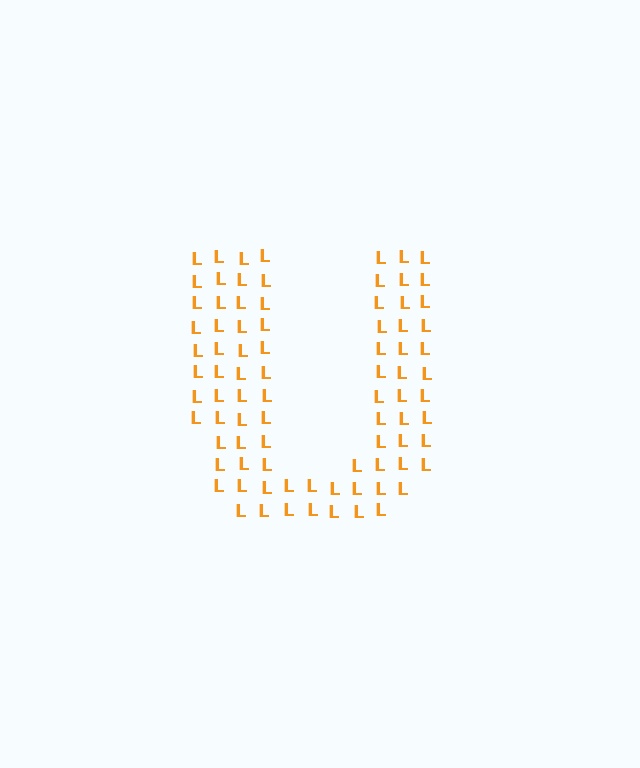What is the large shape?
The large shape is the letter U.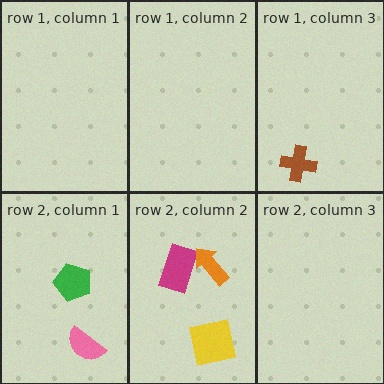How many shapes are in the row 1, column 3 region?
1.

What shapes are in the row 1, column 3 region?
The brown cross.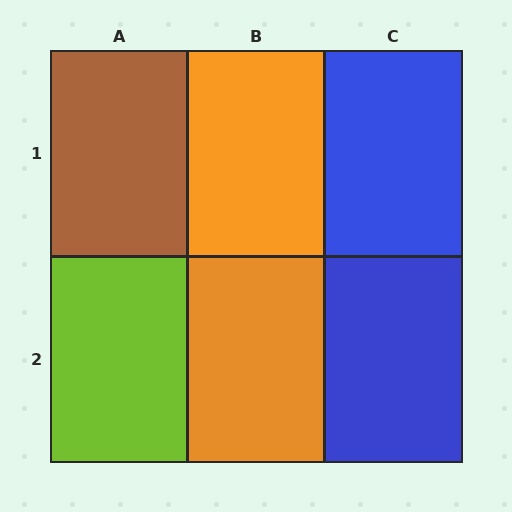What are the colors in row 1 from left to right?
Brown, orange, blue.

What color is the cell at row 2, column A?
Lime.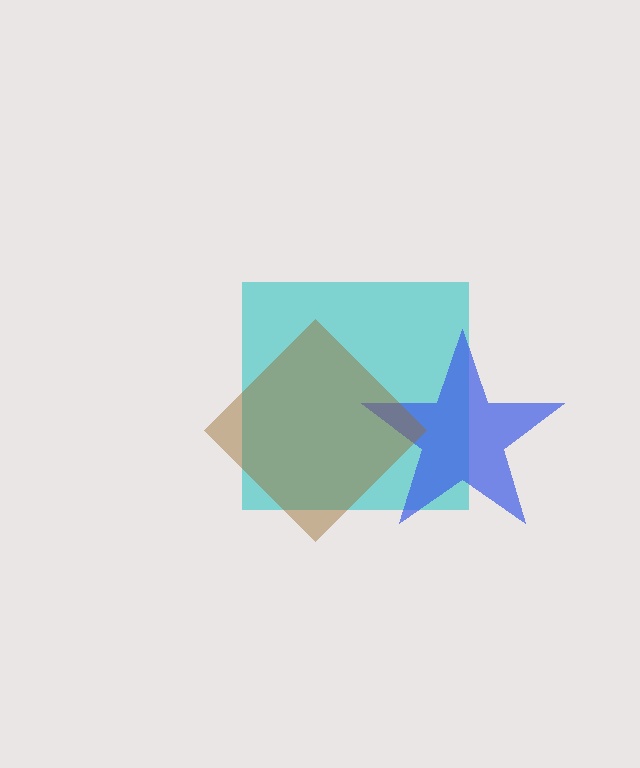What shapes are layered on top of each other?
The layered shapes are: a cyan square, a blue star, a brown diamond.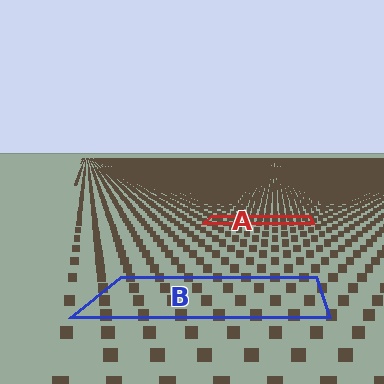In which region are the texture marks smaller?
The texture marks are smaller in region A, because it is farther away.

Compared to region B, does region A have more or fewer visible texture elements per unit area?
Region A has more texture elements per unit area — they are packed more densely because it is farther away.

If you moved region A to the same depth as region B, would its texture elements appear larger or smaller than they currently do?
They would appear larger. At a closer depth, the same texture elements are projected at a bigger on-screen size.